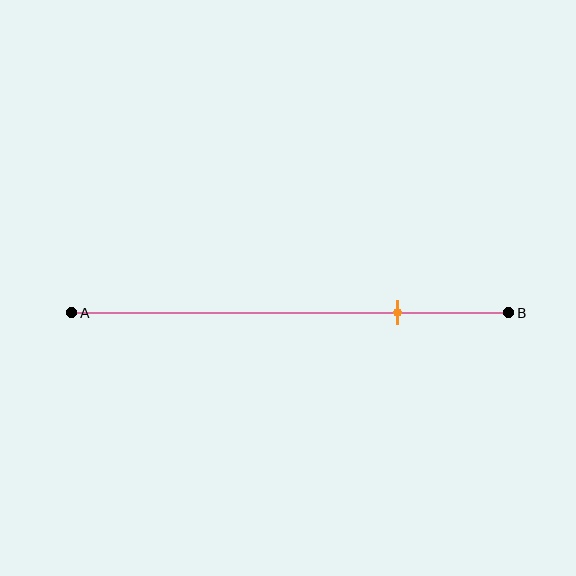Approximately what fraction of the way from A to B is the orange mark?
The orange mark is approximately 75% of the way from A to B.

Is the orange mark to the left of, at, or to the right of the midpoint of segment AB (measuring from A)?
The orange mark is to the right of the midpoint of segment AB.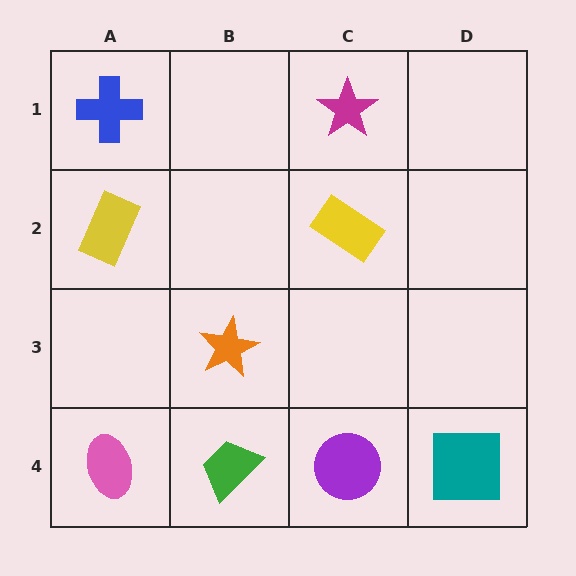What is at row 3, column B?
An orange star.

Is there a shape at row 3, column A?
No, that cell is empty.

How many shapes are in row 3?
1 shape.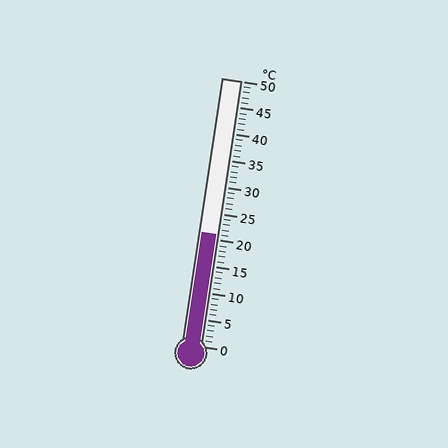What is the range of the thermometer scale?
The thermometer scale ranges from 0°C to 50°C.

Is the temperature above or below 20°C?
The temperature is above 20°C.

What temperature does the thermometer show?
The thermometer shows approximately 21°C.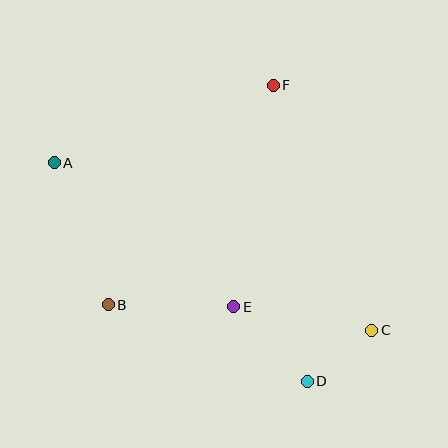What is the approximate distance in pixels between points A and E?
The distance between A and E is approximately 231 pixels.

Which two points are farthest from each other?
Points A and C are farthest from each other.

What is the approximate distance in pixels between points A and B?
The distance between A and B is approximately 152 pixels.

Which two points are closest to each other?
Points C and D are closest to each other.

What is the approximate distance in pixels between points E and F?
The distance between E and F is approximately 225 pixels.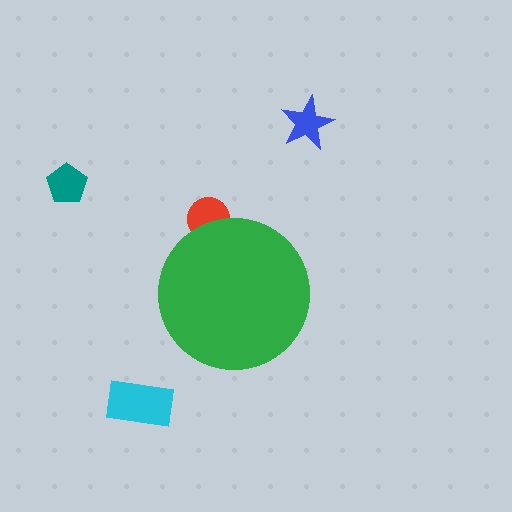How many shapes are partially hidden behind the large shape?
1 shape is partially hidden.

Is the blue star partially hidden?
No, the blue star is fully visible.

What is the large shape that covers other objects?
A green circle.